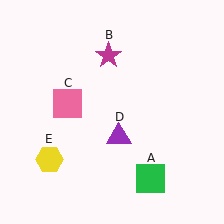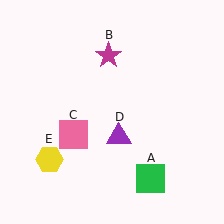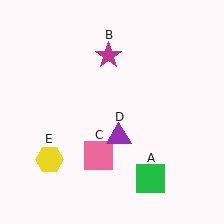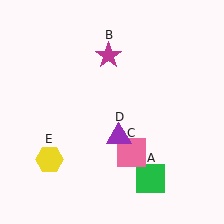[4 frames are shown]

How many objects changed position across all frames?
1 object changed position: pink square (object C).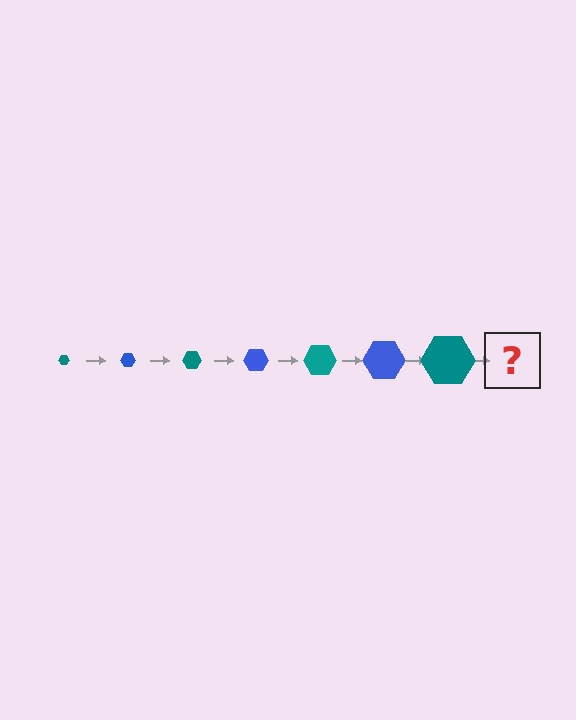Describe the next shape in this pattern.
It should be a blue hexagon, larger than the previous one.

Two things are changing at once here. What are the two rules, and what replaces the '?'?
The two rules are that the hexagon grows larger each step and the color cycles through teal and blue. The '?' should be a blue hexagon, larger than the previous one.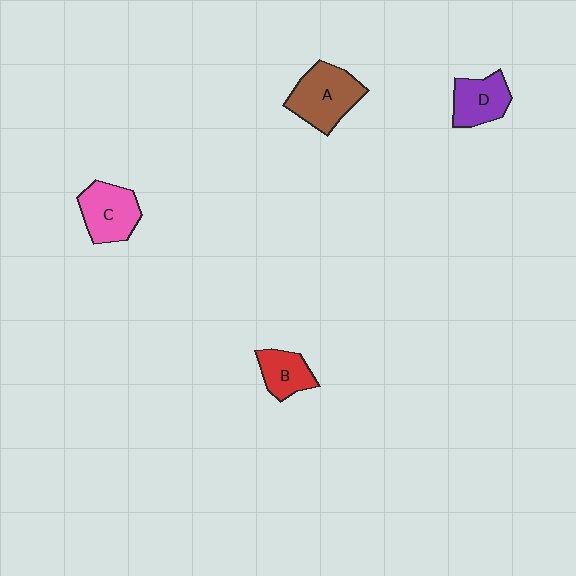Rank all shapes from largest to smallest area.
From largest to smallest: A (brown), C (pink), D (purple), B (red).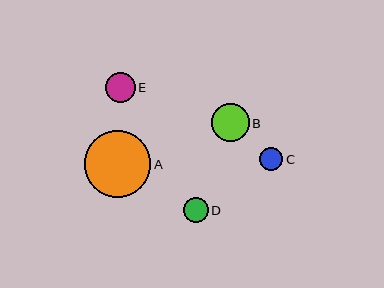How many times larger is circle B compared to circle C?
Circle B is approximately 1.7 times the size of circle C.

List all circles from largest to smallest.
From largest to smallest: A, B, E, D, C.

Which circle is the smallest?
Circle C is the smallest with a size of approximately 23 pixels.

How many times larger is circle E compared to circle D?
Circle E is approximately 1.2 times the size of circle D.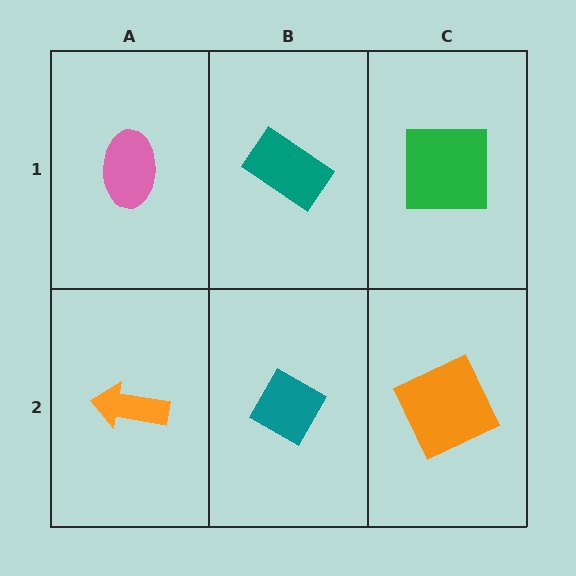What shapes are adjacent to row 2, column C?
A green square (row 1, column C), a teal diamond (row 2, column B).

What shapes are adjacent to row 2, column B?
A teal rectangle (row 1, column B), an orange arrow (row 2, column A), an orange square (row 2, column C).